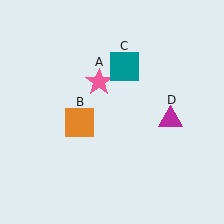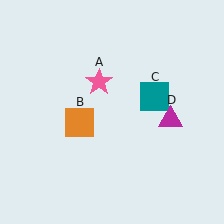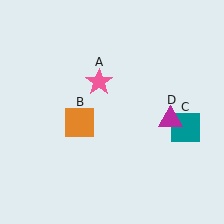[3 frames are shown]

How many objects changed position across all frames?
1 object changed position: teal square (object C).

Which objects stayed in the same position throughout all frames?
Pink star (object A) and orange square (object B) and magenta triangle (object D) remained stationary.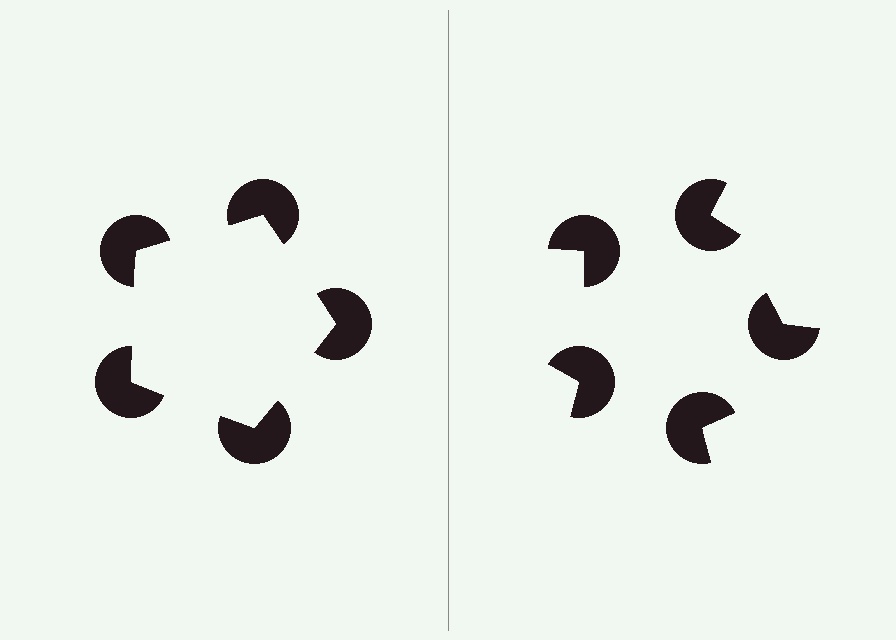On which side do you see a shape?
An illusory pentagon appears on the left side. On the right side the wedge cuts are rotated, so no coherent shape forms.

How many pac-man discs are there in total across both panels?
10 — 5 on each side.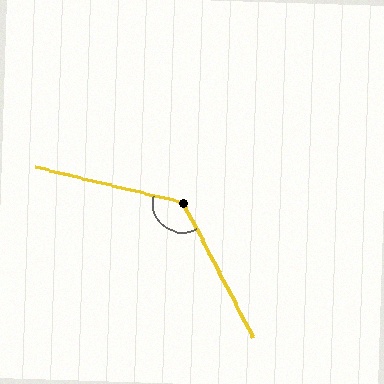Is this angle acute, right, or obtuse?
It is obtuse.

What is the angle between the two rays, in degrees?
Approximately 131 degrees.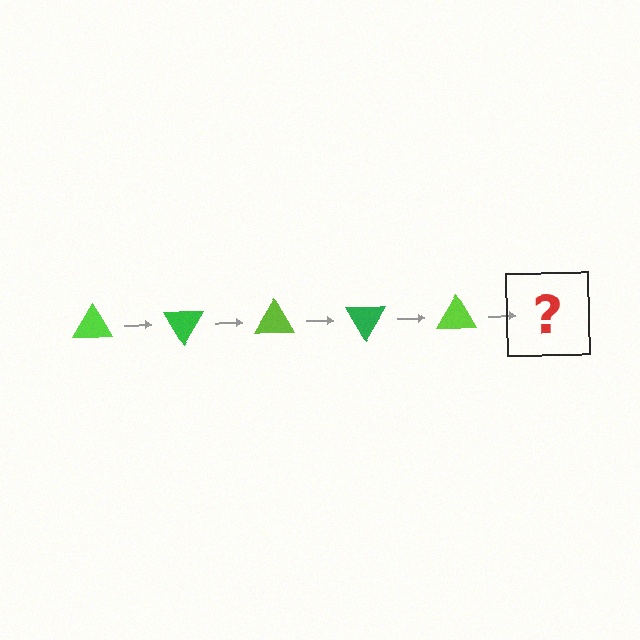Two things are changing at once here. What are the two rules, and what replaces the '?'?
The two rules are that it rotates 60 degrees each step and the color cycles through lime and green. The '?' should be a green triangle, rotated 300 degrees from the start.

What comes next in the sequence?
The next element should be a green triangle, rotated 300 degrees from the start.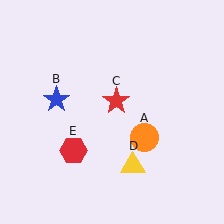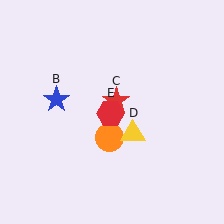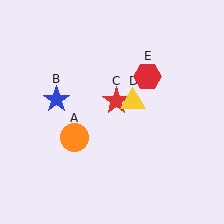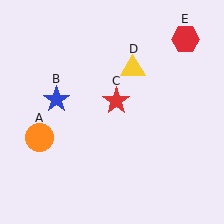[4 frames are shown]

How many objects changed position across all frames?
3 objects changed position: orange circle (object A), yellow triangle (object D), red hexagon (object E).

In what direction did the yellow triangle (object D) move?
The yellow triangle (object D) moved up.